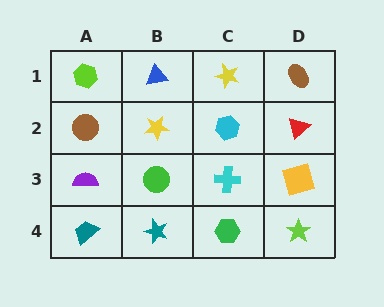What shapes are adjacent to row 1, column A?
A brown circle (row 2, column A), a blue triangle (row 1, column B).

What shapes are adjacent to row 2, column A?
A lime hexagon (row 1, column A), a purple semicircle (row 3, column A), a yellow star (row 2, column B).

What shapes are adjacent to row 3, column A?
A brown circle (row 2, column A), a teal trapezoid (row 4, column A), a green circle (row 3, column B).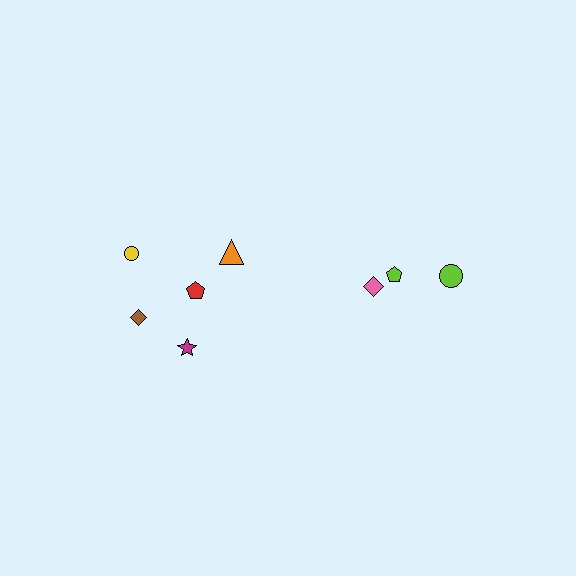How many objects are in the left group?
There are 5 objects.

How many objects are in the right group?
There are 3 objects.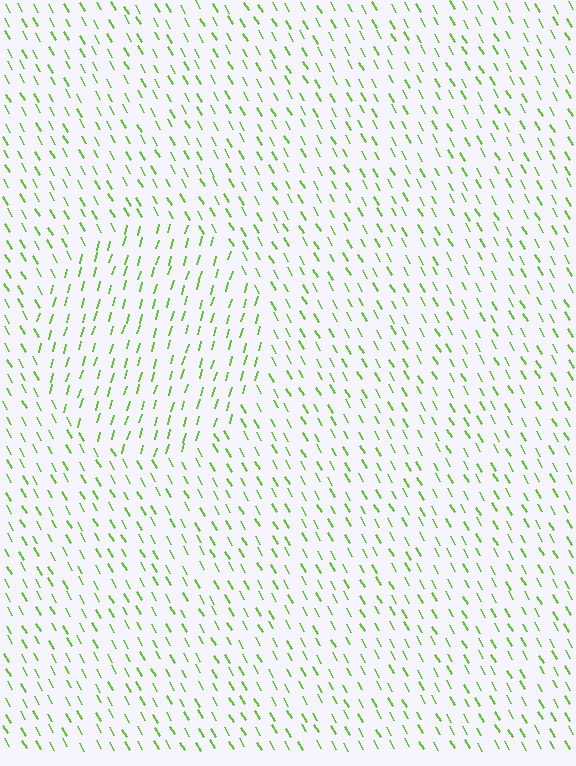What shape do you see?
I see a circle.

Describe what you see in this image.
The image is filled with small lime line segments. A circle region in the image has lines oriented differently from the surrounding lines, creating a visible texture boundary.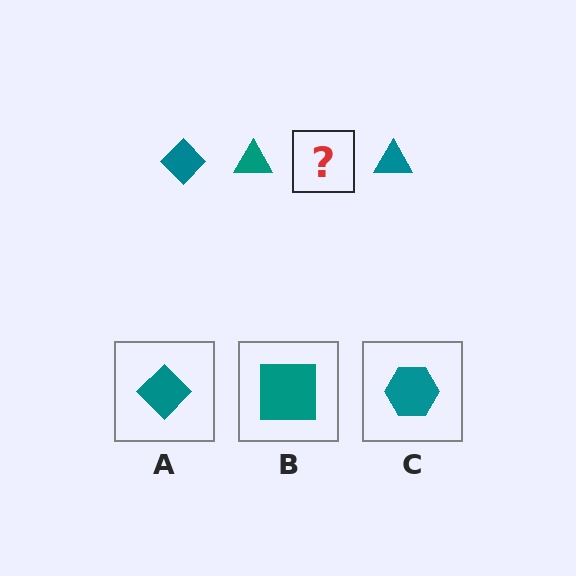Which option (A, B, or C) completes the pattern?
A.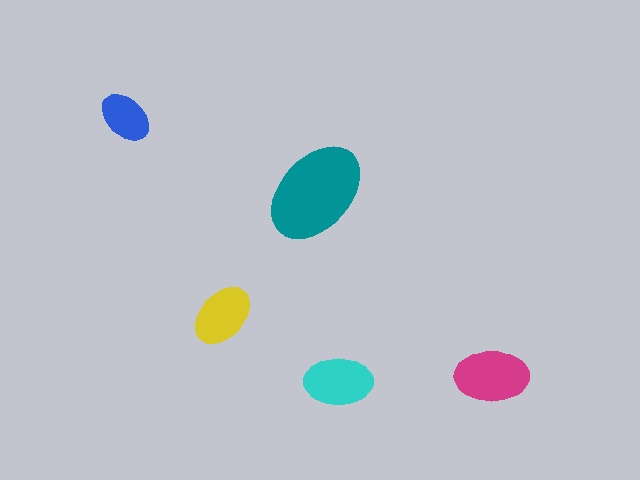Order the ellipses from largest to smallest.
the teal one, the magenta one, the cyan one, the yellow one, the blue one.